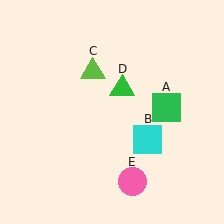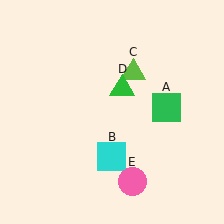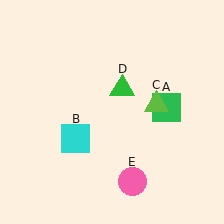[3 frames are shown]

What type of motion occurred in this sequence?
The cyan square (object B), lime triangle (object C) rotated clockwise around the center of the scene.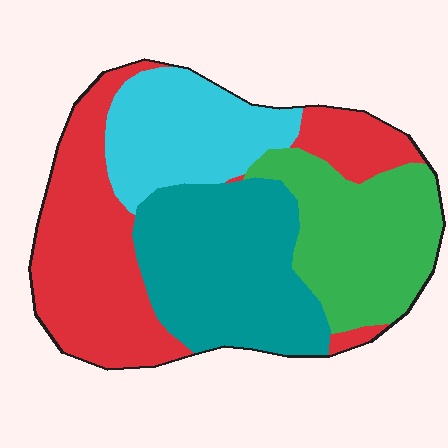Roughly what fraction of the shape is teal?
Teal covers around 25% of the shape.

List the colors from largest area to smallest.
From largest to smallest: red, teal, green, cyan.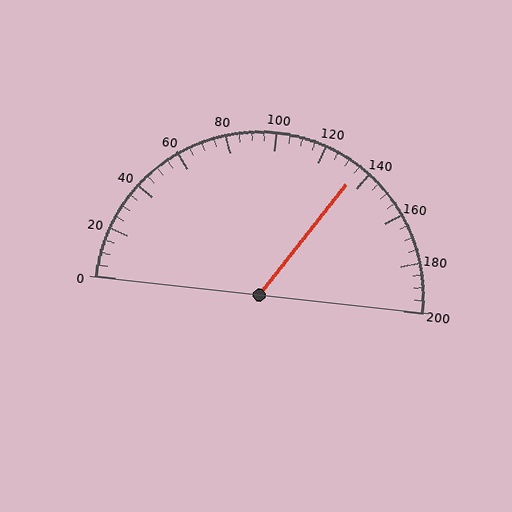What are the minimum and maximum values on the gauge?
The gauge ranges from 0 to 200.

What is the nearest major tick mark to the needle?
The nearest major tick mark is 140.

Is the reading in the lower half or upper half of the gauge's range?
The reading is in the upper half of the range (0 to 200).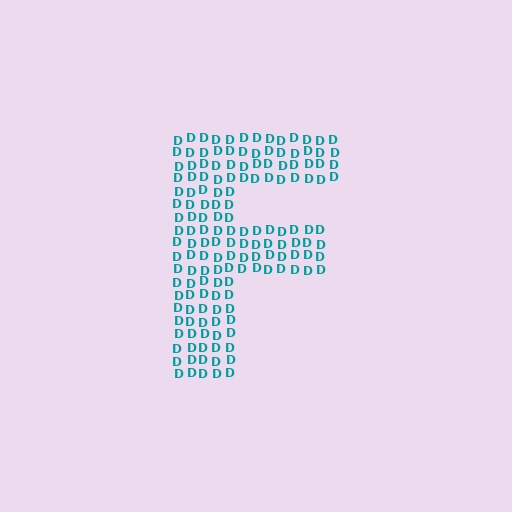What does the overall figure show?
The overall figure shows the letter F.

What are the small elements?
The small elements are letter D's.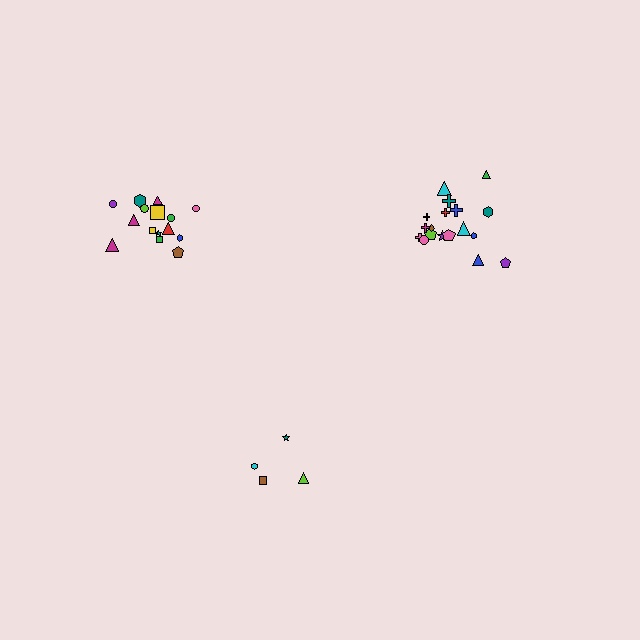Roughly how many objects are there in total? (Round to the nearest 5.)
Roughly 35 objects in total.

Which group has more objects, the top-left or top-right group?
The top-right group.